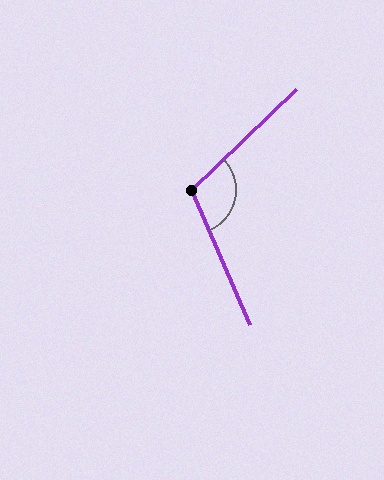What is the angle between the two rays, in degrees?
Approximately 110 degrees.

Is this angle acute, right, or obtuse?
It is obtuse.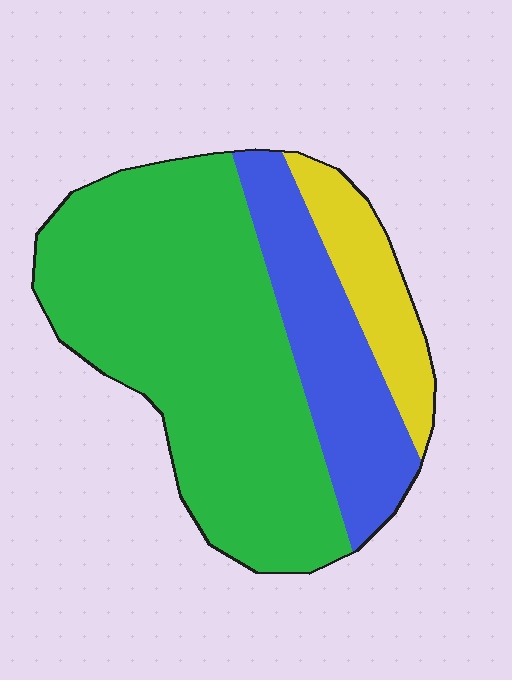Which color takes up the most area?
Green, at roughly 65%.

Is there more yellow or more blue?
Blue.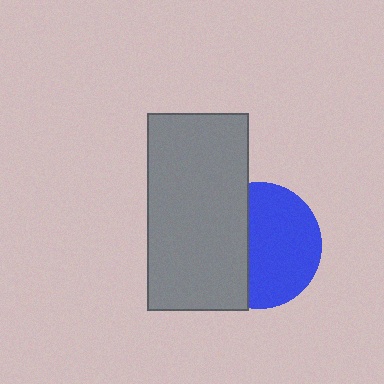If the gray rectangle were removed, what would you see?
You would see the complete blue circle.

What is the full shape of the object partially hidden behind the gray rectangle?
The partially hidden object is a blue circle.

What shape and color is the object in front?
The object in front is a gray rectangle.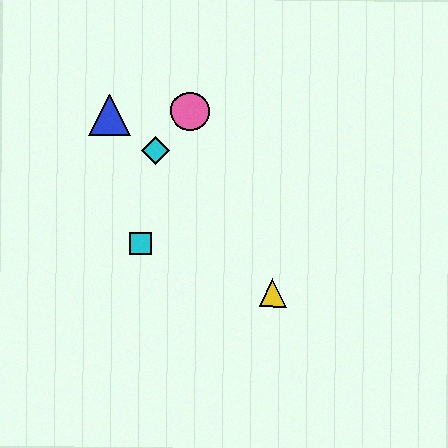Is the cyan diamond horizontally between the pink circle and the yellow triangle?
No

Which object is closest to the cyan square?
The cyan diamond is closest to the cyan square.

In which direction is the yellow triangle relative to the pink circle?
The yellow triangle is below the pink circle.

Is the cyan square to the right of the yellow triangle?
No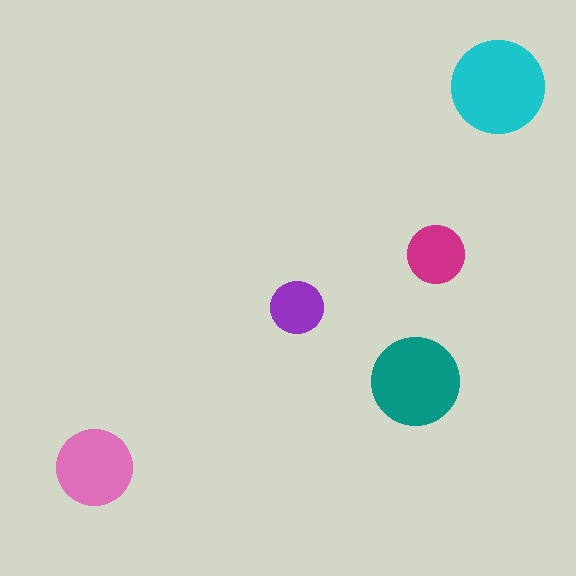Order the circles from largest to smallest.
the cyan one, the teal one, the pink one, the magenta one, the purple one.